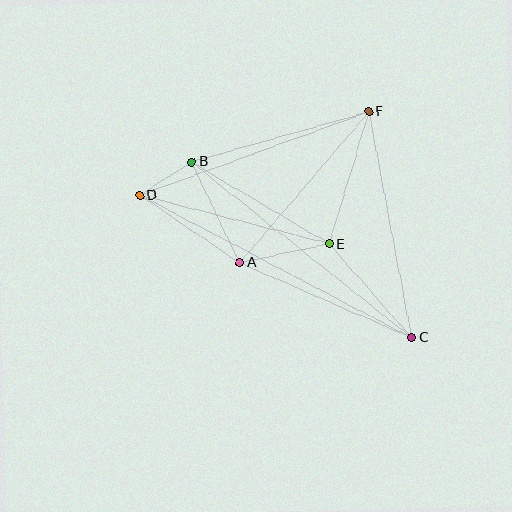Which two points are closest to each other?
Points B and D are closest to each other.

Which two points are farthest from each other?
Points C and D are farthest from each other.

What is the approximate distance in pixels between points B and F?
The distance between B and F is approximately 184 pixels.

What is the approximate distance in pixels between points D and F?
The distance between D and F is approximately 244 pixels.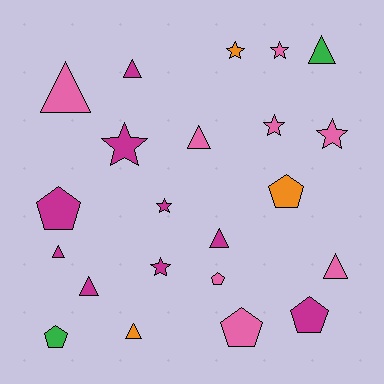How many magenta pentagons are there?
There are 2 magenta pentagons.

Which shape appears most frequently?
Triangle, with 9 objects.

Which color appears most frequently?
Magenta, with 9 objects.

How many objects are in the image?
There are 22 objects.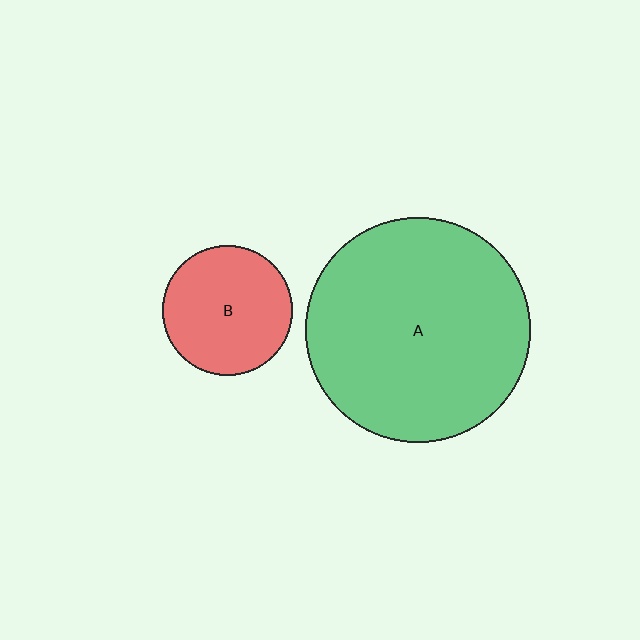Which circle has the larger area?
Circle A (green).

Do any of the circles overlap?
No, none of the circles overlap.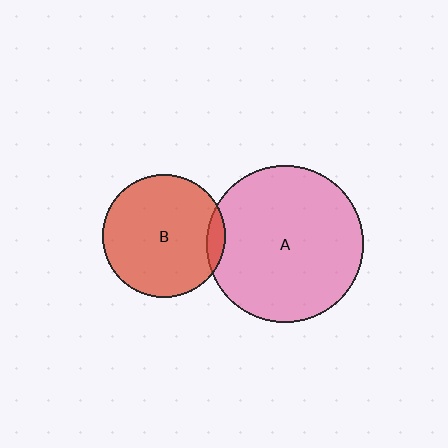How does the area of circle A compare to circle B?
Approximately 1.6 times.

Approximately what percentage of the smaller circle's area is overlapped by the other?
Approximately 5%.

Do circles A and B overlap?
Yes.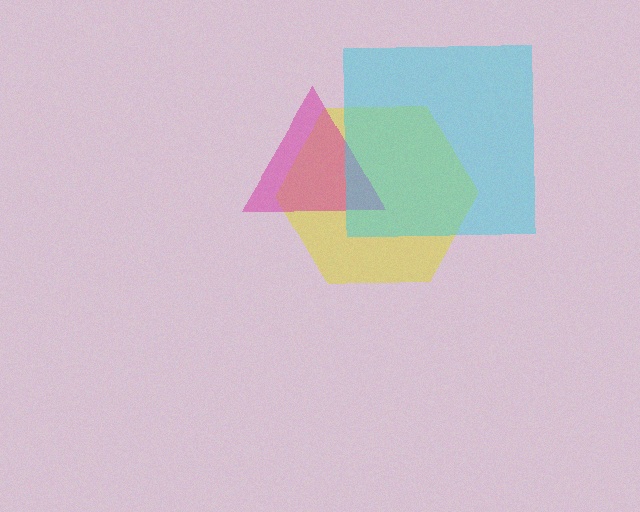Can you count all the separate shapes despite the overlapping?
Yes, there are 3 separate shapes.